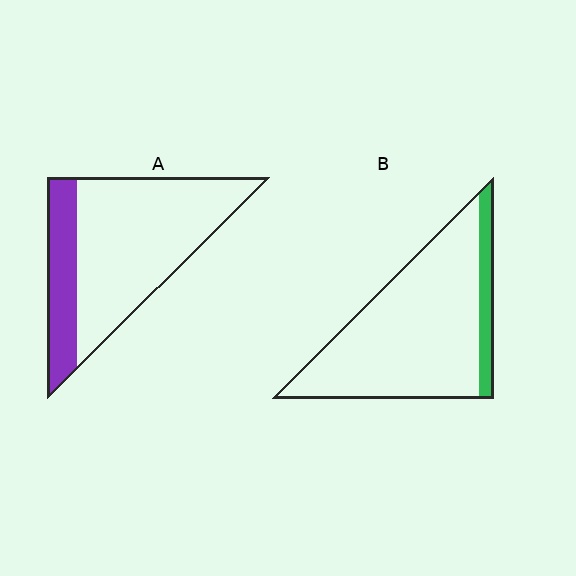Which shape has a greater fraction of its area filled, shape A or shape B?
Shape A.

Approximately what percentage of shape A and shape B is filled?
A is approximately 25% and B is approximately 15%.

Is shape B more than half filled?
No.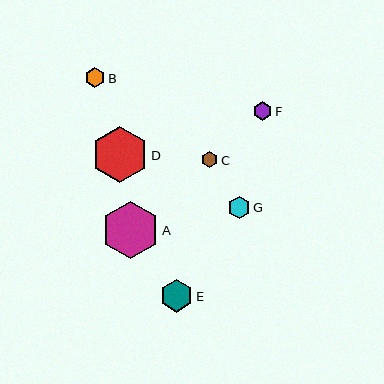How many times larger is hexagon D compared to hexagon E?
Hexagon D is approximately 1.7 times the size of hexagon E.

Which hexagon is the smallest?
Hexagon C is the smallest with a size of approximately 16 pixels.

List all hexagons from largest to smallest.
From largest to smallest: A, D, E, G, B, F, C.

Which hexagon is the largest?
Hexagon A is the largest with a size of approximately 57 pixels.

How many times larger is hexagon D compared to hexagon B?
Hexagon D is approximately 2.7 times the size of hexagon B.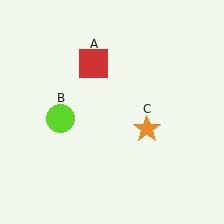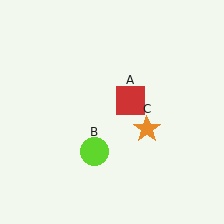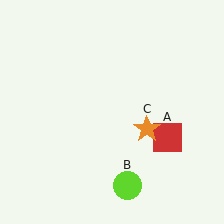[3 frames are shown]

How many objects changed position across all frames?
2 objects changed position: red square (object A), lime circle (object B).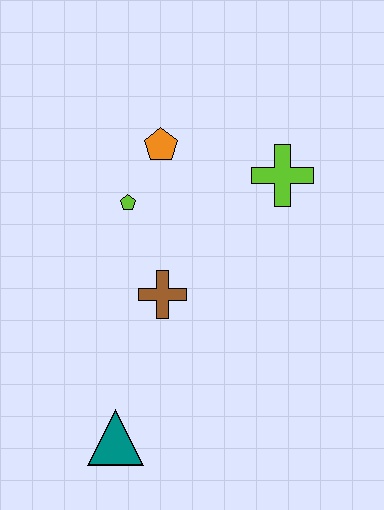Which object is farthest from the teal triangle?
The lime cross is farthest from the teal triangle.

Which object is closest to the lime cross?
The orange pentagon is closest to the lime cross.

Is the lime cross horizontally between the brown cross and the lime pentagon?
No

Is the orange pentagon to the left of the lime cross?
Yes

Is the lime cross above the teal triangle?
Yes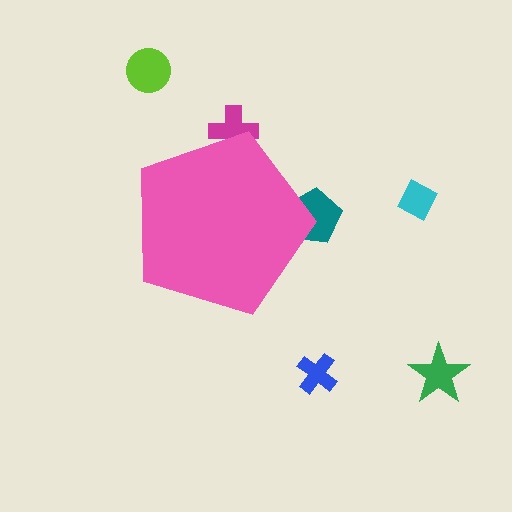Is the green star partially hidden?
No, the green star is fully visible.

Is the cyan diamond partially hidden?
No, the cyan diamond is fully visible.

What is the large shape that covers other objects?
A pink pentagon.